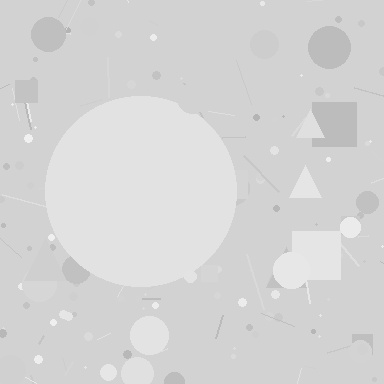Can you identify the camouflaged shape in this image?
The camouflaged shape is a circle.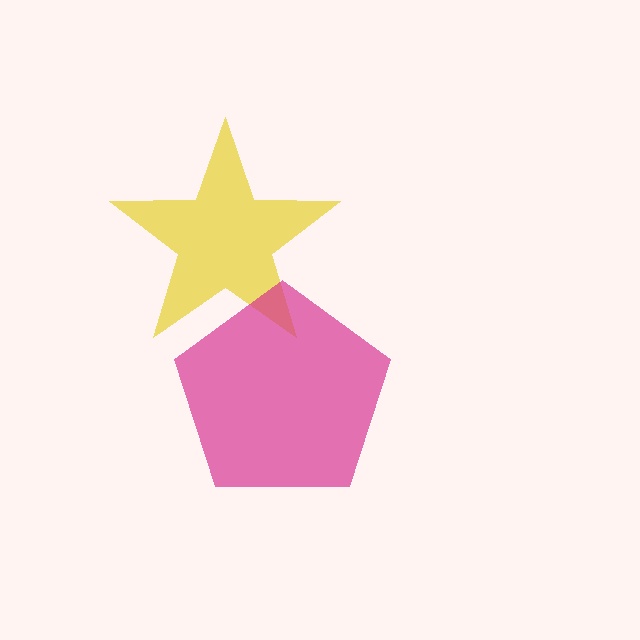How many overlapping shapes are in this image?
There are 2 overlapping shapes in the image.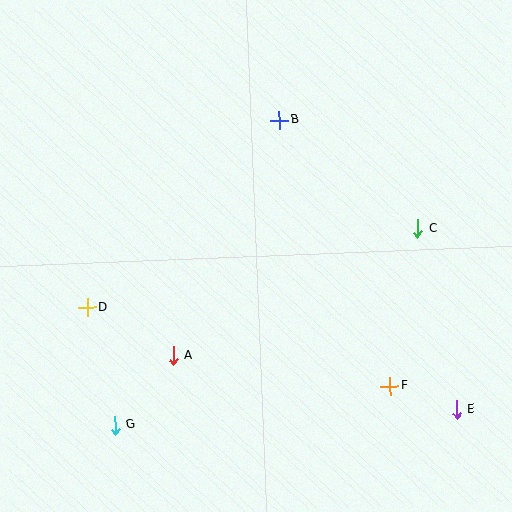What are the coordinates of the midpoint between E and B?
The midpoint between E and B is at (368, 265).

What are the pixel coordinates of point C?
Point C is at (418, 228).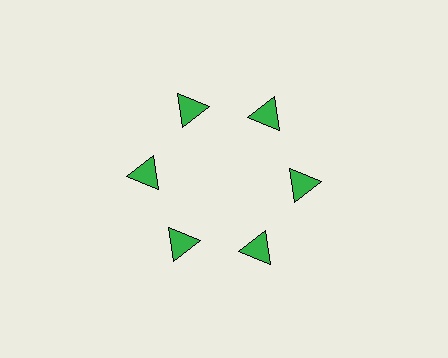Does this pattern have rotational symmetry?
Yes, this pattern has 6-fold rotational symmetry. It looks the same after rotating 60 degrees around the center.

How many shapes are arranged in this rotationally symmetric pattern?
There are 6 shapes, arranged in 6 groups of 1.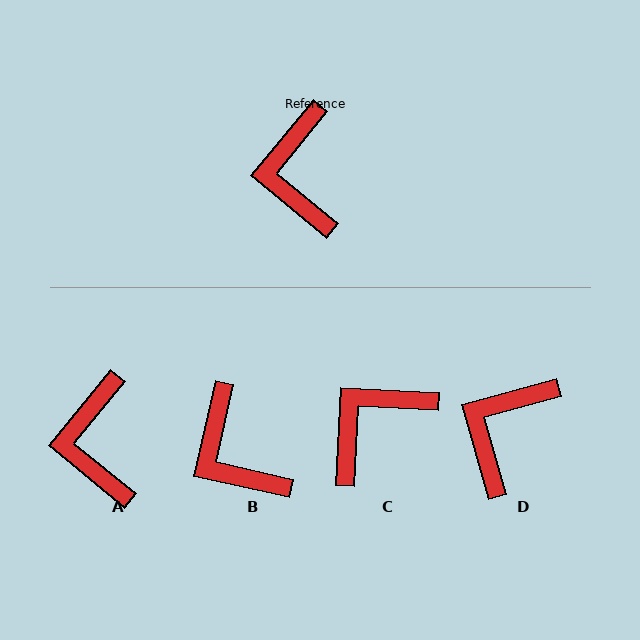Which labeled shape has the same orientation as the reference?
A.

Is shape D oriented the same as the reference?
No, it is off by about 35 degrees.